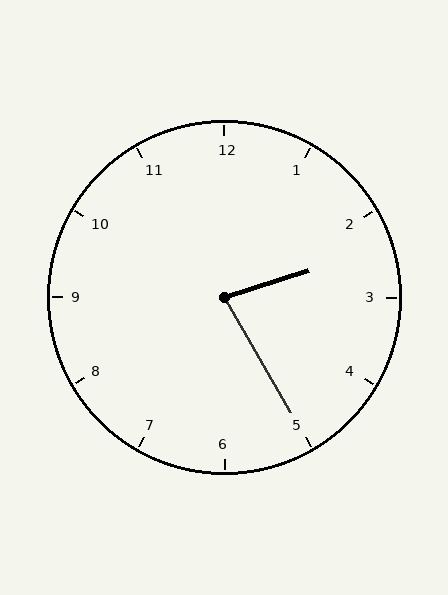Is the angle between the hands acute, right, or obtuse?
It is acute.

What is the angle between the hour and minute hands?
Approximately 78 degrees.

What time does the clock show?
2:25.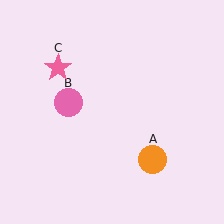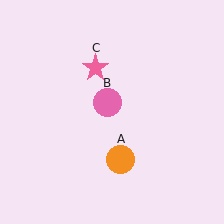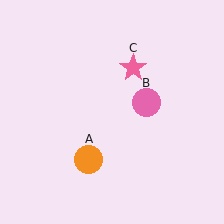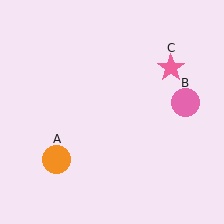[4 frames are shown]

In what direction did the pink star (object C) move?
The pink star (object C) moved right.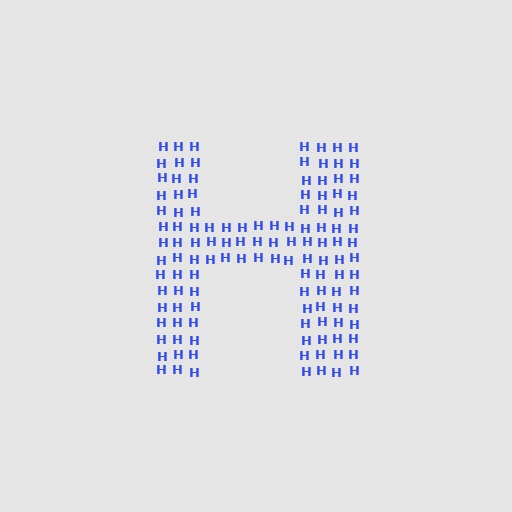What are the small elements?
The small elements are letter H's.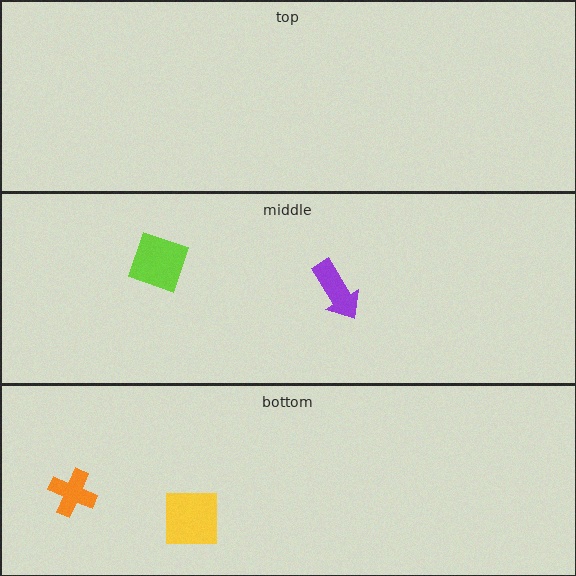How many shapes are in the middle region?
2.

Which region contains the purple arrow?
The middle region.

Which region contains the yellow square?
The bottom region.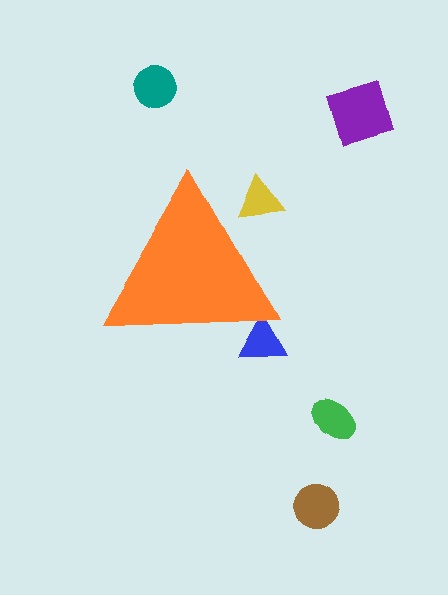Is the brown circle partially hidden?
No, the brown circle is fully visible.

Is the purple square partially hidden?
No, the purple square is fully visible.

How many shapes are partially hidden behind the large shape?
2 shapes are partially hidden.